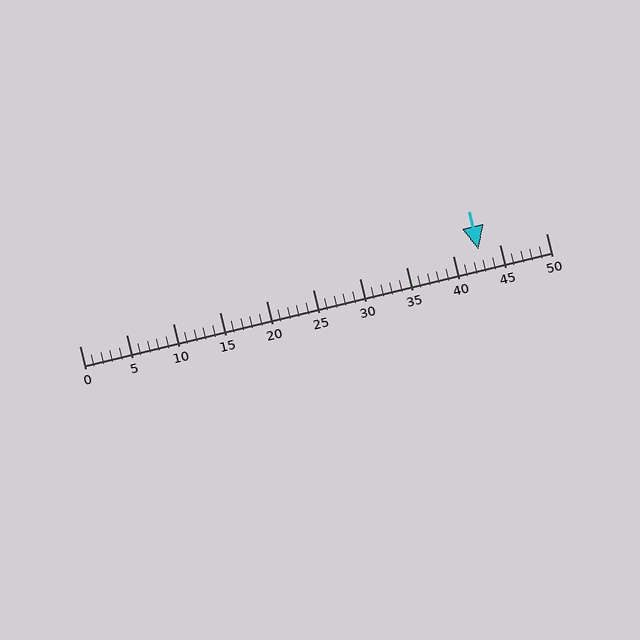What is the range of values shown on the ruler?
The ruler shows values from 0 to 50.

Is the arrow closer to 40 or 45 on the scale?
The arrow is closer to 45.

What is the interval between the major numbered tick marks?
The major tick marks are spaced 5 units apart.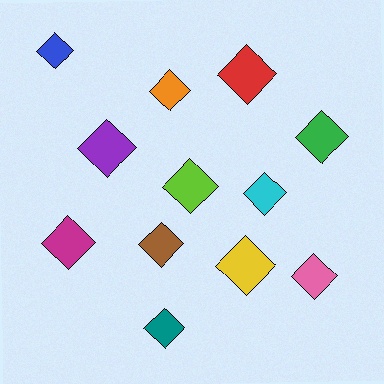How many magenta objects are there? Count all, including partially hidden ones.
There is 1 magenta object.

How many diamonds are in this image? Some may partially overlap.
There are 12 diamonds.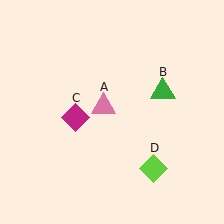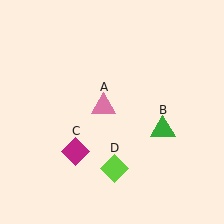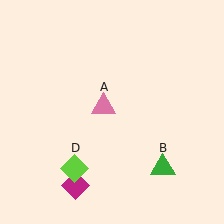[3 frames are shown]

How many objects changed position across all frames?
3 objects changed position: green triangle (object B), magenta diamond (object C), lime diamond (object D).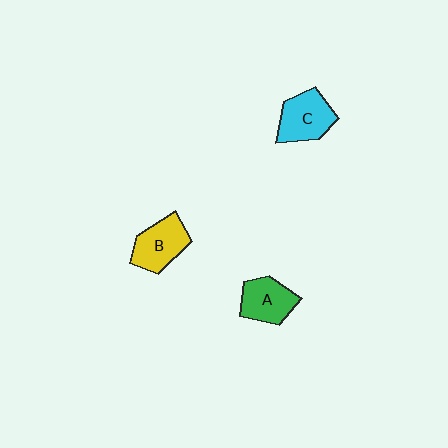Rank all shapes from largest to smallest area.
From largest to smallest: C (cyan), B (yellow), A (green).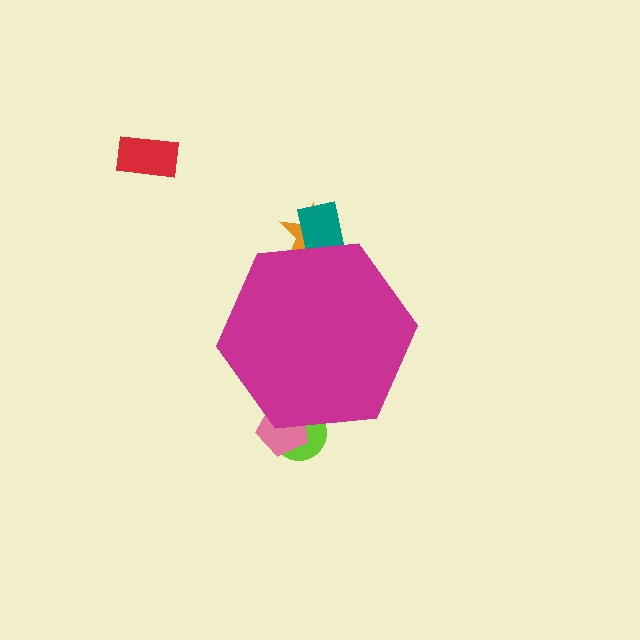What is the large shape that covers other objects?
A magenta hexagon.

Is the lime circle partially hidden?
Yes, the lime circle is partially hidden behind the magenta hexagon.